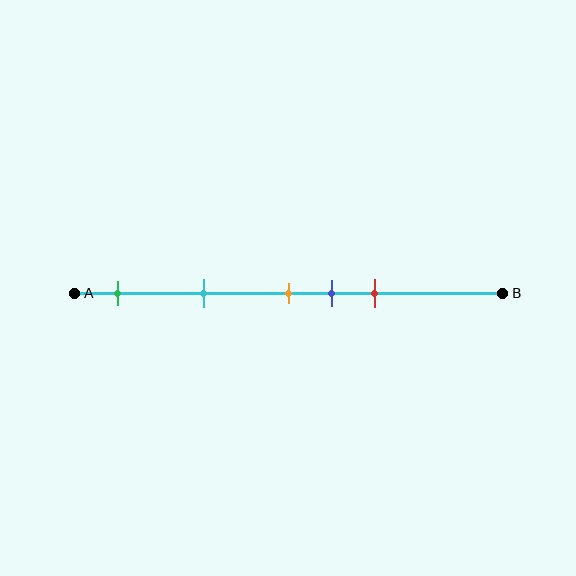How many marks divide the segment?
There are 5 marks dividing the segment.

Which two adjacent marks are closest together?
The orange and blue marks are the closest adjacent pair.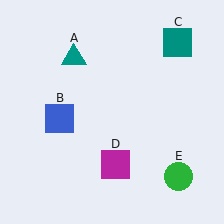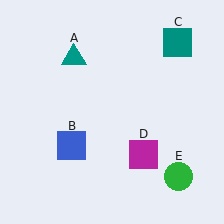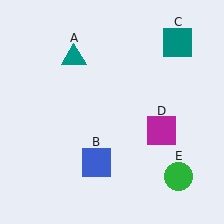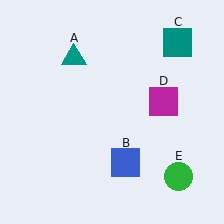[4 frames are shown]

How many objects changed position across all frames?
2 objects changed position: blue square (object B), magenta square (object D).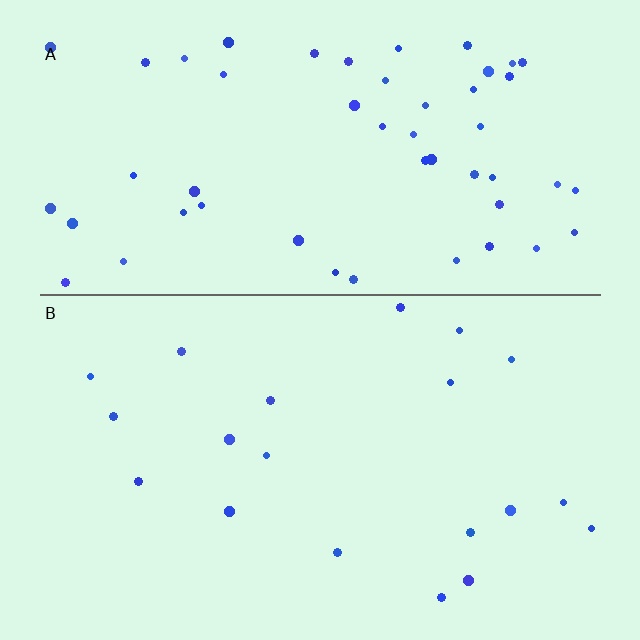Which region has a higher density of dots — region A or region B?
A (the top).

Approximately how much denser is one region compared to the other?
Approximately 2.7× — region A over region B.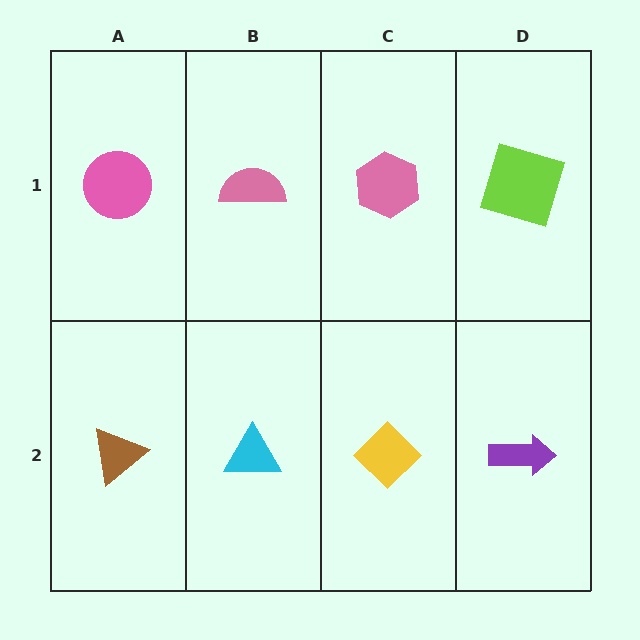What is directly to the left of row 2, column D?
A yellow diamond.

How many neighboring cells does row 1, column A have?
2.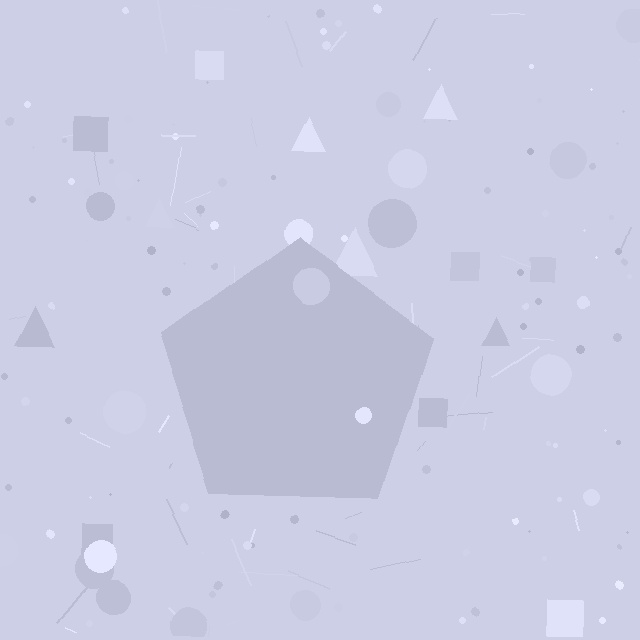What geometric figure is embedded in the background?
A pentagon is embedded in the background.